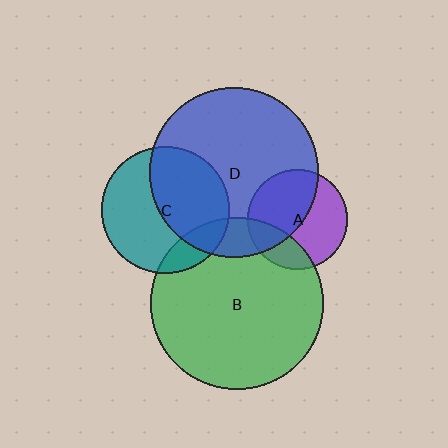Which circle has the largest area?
Circle B (green).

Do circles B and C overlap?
Yes.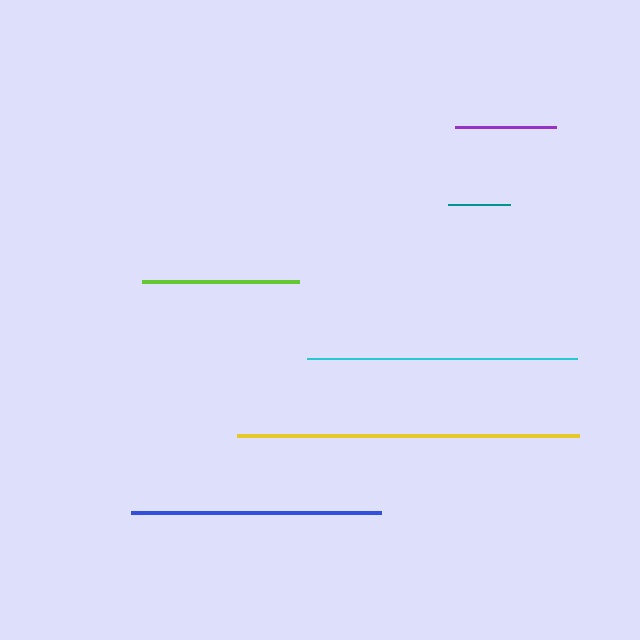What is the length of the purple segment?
The purple segment is approximately 101 pixels long.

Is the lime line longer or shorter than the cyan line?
The cyan line is longer than the lime line.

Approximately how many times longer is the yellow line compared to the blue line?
The yellow line is approximately 1.4 times the length of the blue line.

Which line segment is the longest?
The yellow line is the longest at approximately 342 pixels.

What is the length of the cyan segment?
The cyan segment is approximately 270 pixels long.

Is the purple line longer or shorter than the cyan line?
The cyan line is longer than the purple line.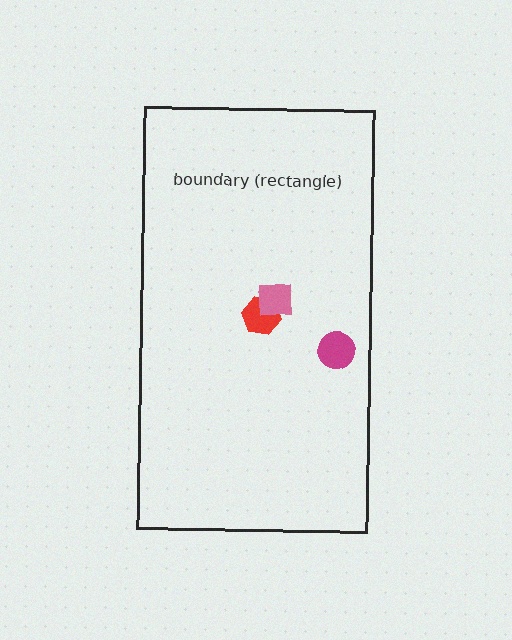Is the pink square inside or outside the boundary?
Inside.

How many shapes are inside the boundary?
3 inside, 0 outside.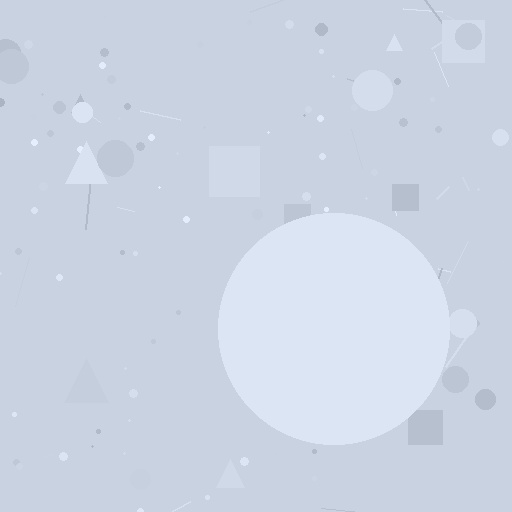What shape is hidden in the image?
A circle is hidden in the image.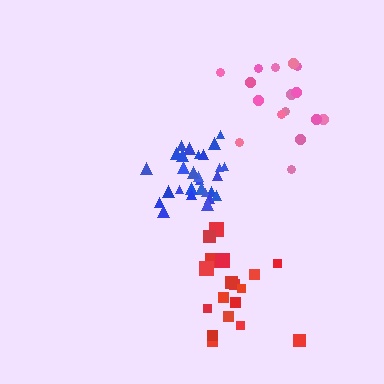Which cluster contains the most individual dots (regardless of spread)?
Blue (28).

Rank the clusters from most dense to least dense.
blue, red, pink.